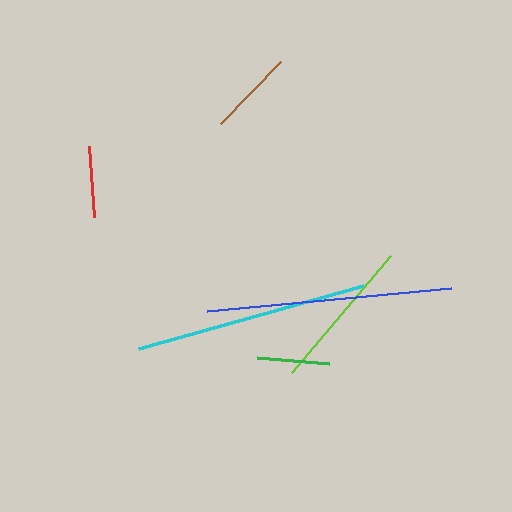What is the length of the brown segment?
The brown segment is approximately 86 pixels long.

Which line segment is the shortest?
The red line is the shortest at approximately 71 pixels.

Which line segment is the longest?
The blue line is the longest at approximately 245 pixels.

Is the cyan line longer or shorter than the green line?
The cyan line is longer than the green line.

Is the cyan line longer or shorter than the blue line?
The blue line is longer than the cyan line.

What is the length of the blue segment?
The blue segment is approximately 245 pixels long.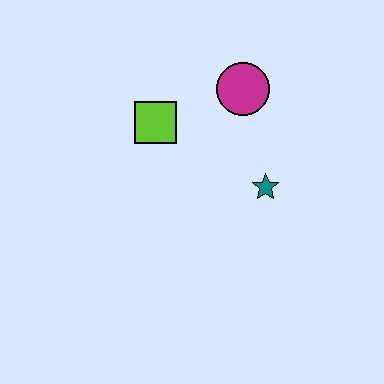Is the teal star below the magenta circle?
Yes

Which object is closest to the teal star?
The magenta circle is closest to the teal star.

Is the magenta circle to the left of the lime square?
No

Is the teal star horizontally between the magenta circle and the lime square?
No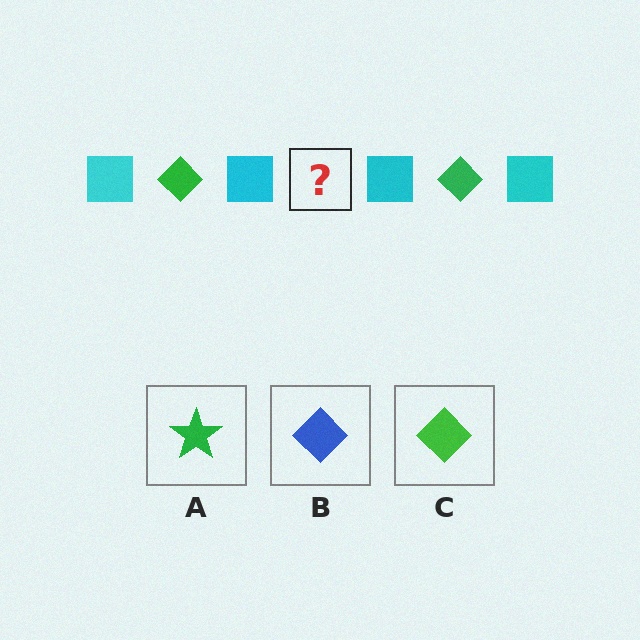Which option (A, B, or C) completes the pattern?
C.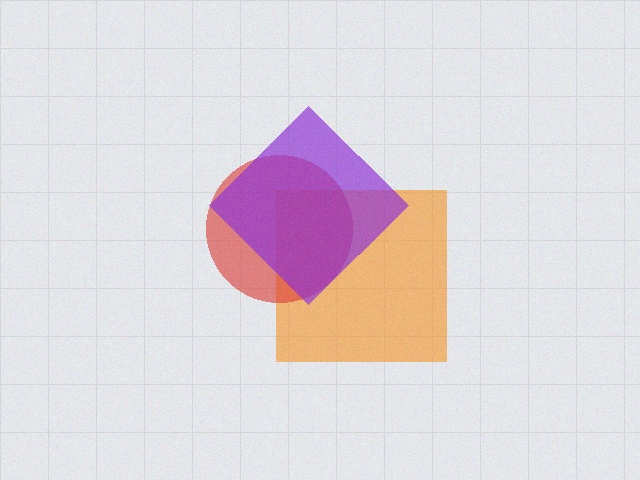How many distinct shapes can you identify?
There are 3 distinct shapes: an orange square, a red circle, a purple diamond.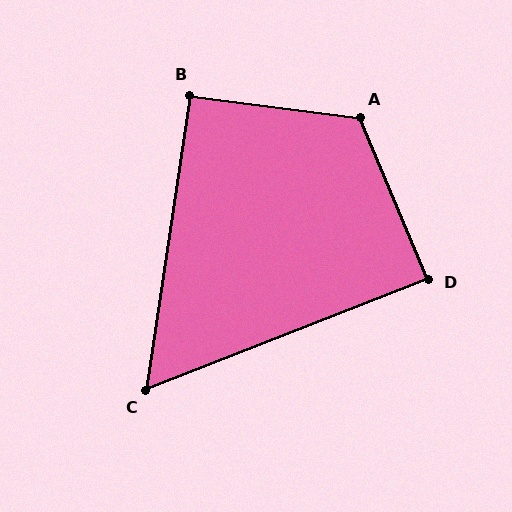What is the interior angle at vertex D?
Approximately 89 degrees (approximately right).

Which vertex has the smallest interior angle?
C, at approximately 60 degrees.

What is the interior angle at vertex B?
Approximately 91 degrees (approximately right).